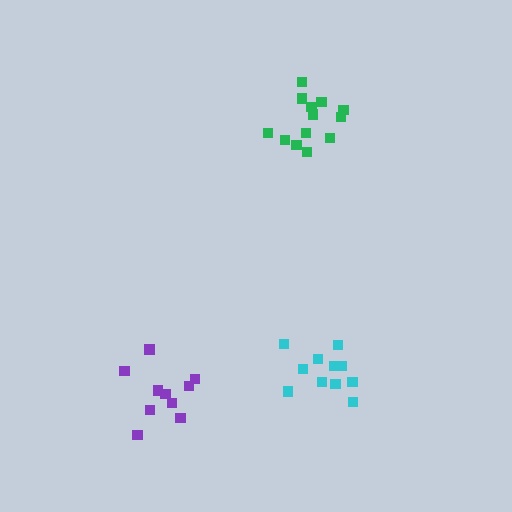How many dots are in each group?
Group 1: 11 dots, Group 2: 13 dots, Group 3: 10 dots (34 total).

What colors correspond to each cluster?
The clusters are colored: cyan, green, purple.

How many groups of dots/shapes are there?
There are 3 groups.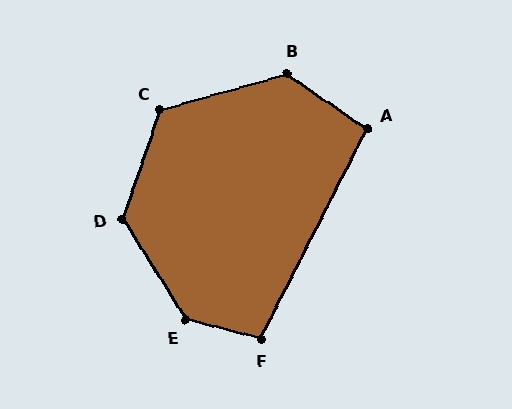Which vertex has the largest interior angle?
E, at approximately 137 degrees.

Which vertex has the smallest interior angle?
A, at approximately 98 degrees.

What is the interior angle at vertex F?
Approximately 102 degrees (obtuse).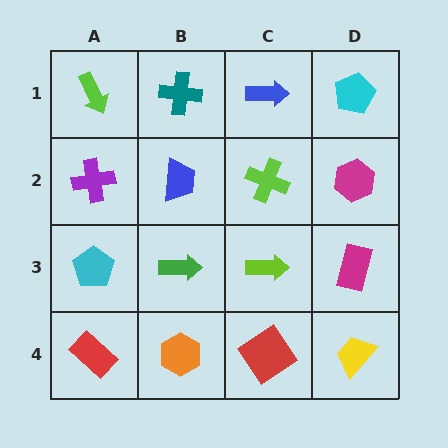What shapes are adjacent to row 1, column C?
A lime cross (row 2, column C), a teal cross (row 1, column B), a cyan pentagon (row 1, column D).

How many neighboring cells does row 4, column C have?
3.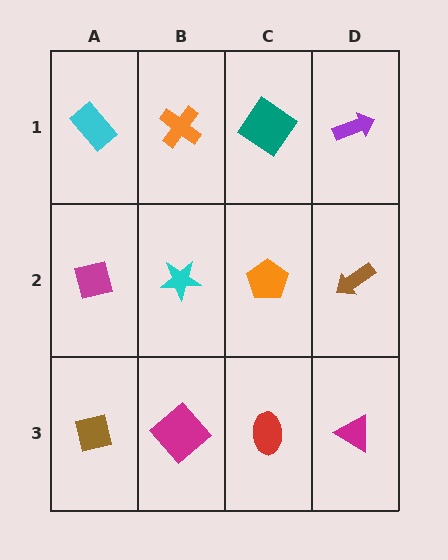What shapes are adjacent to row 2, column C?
A teal diamond (row 1, column C), a red ellipse (row 3, column C), a cyan star (row 2, column B), a brown arrow (row 2, column D).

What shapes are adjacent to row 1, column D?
A brown arrow (row 2, column D), a teal diamond (row 1, column C).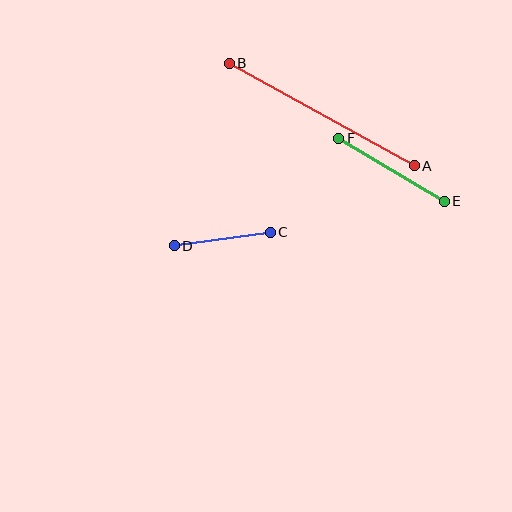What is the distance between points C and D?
The distance is approximately 97 pixels.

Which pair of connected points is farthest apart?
Points A and B are farthest apart.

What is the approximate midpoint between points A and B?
The midpoint is at approximately (322, 115) pixels.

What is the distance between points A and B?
The distance is approximately 211 pixels.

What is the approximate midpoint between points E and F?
The midpoint is at approximately (392, 170) pixels.